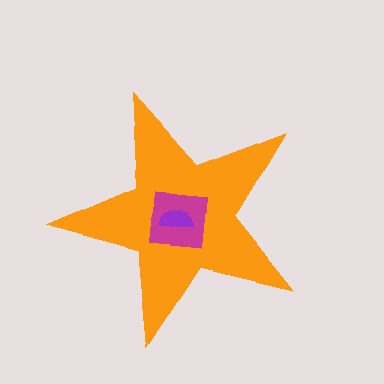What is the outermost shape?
The orange star.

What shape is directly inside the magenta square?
The purple semicircle.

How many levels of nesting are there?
3.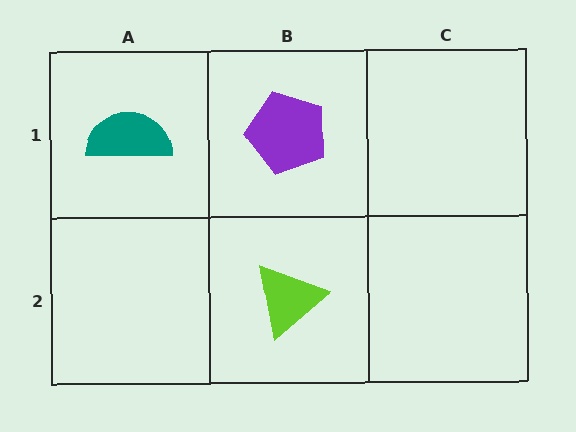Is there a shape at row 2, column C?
No, that cell is empty.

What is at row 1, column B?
A purple pentagon.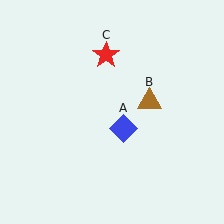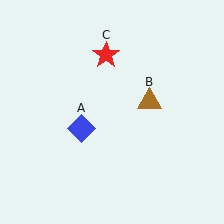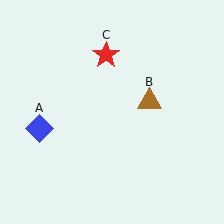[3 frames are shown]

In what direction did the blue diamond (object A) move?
The blue diamond (object A) moved left.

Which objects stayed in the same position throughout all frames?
Brown triangle (object B) and red star (object C) remained stationary.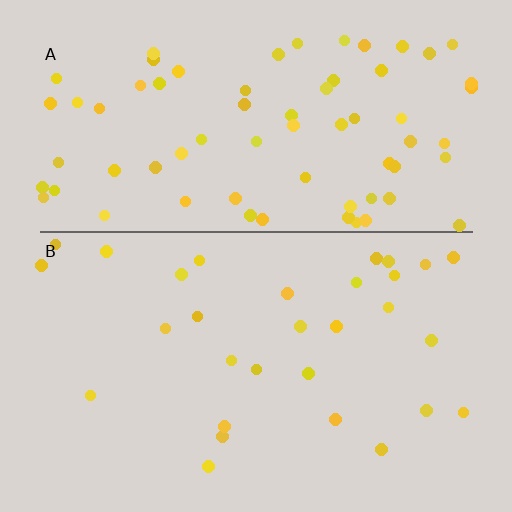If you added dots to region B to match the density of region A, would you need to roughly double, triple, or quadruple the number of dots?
Approximately double.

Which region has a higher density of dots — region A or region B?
A (the top).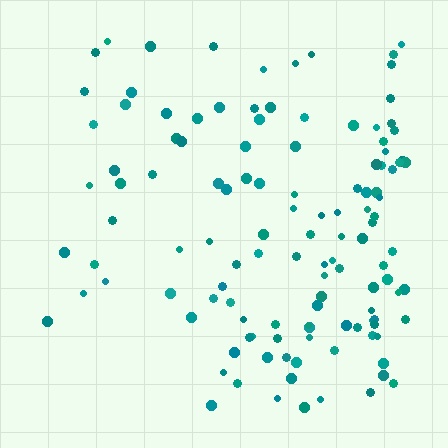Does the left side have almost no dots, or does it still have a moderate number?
Still a moderate number, just noticeably fewer than the right.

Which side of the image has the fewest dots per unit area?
The left.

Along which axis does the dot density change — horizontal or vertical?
Horizontal.